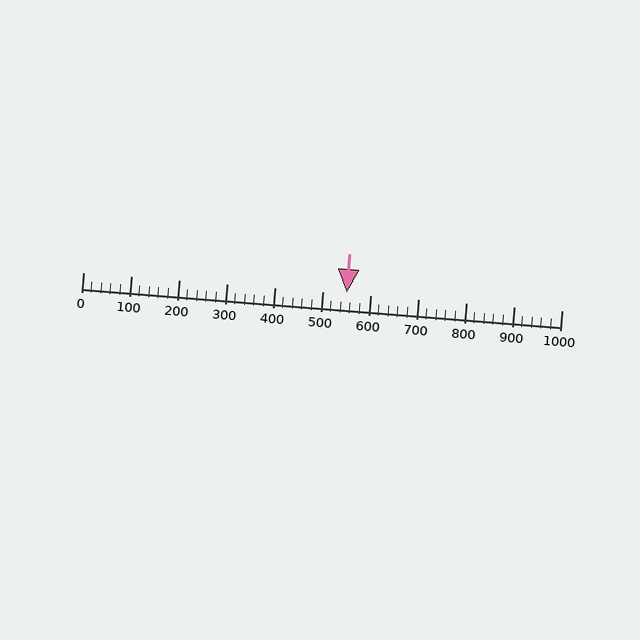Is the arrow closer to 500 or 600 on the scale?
The arrow is closer to 600.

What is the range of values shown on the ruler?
The ruler shows values from 0 to 1000.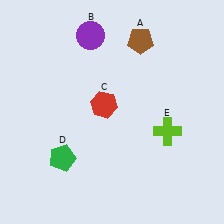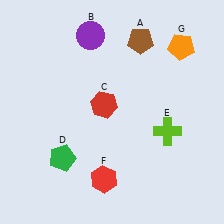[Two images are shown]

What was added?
A red hexagon (F), an orange pentagon (G) were added in Image 2.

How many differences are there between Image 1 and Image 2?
There are 2 differences between the two images.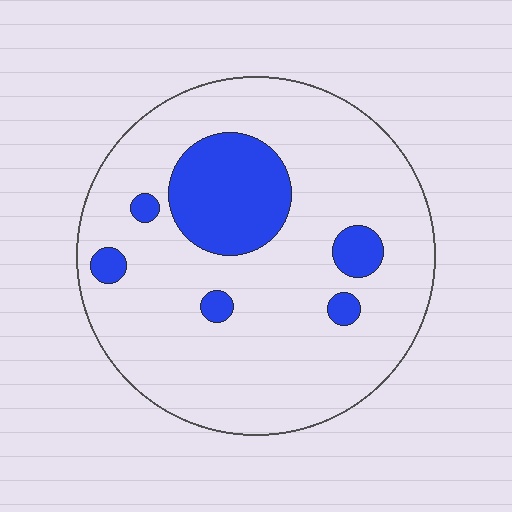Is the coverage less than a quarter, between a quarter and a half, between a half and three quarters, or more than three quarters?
Less than a quarter.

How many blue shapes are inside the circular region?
6.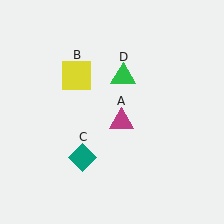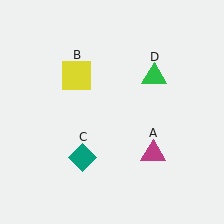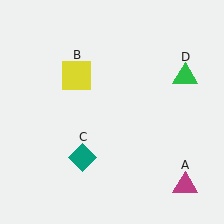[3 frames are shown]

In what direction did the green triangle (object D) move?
The green triangle (object D) moved right.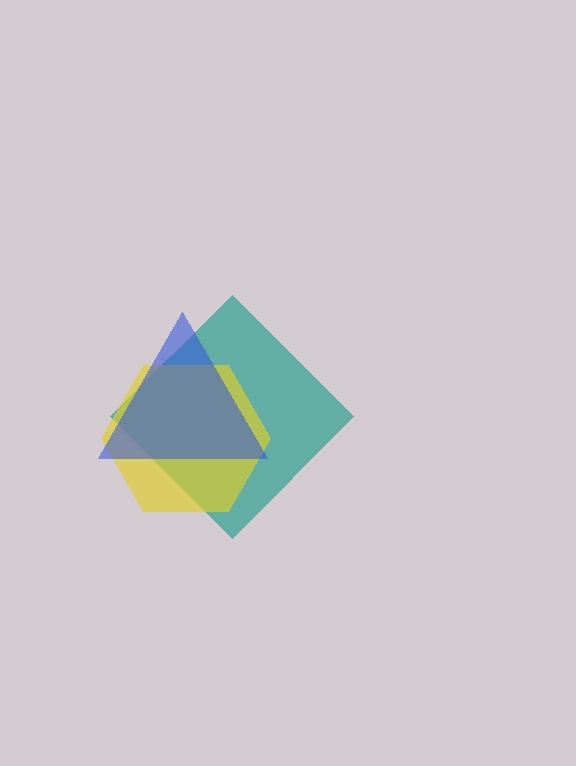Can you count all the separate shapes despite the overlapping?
Yes, there are 3 separate shapes.